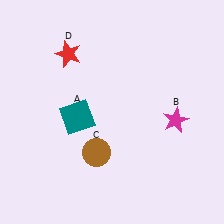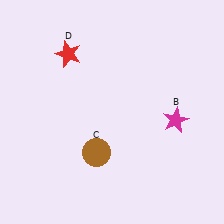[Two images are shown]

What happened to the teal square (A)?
The teal square (A) was removed in Image 2. It was in the bottom-left area of Image 1.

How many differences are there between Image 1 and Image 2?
There is 1 difference between the two images.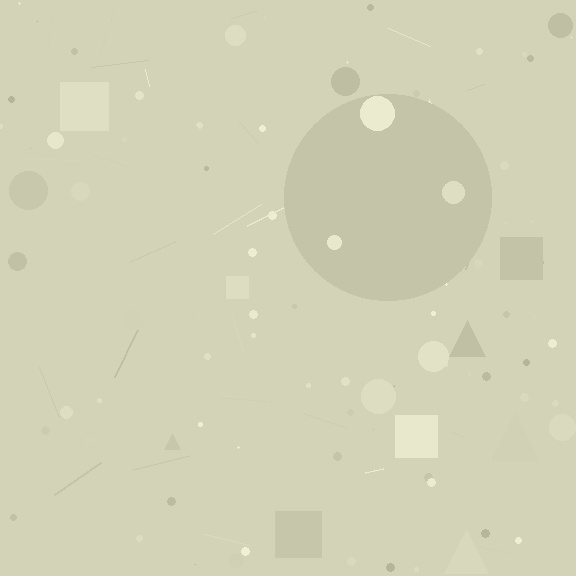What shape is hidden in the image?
A circle is hidden in the image.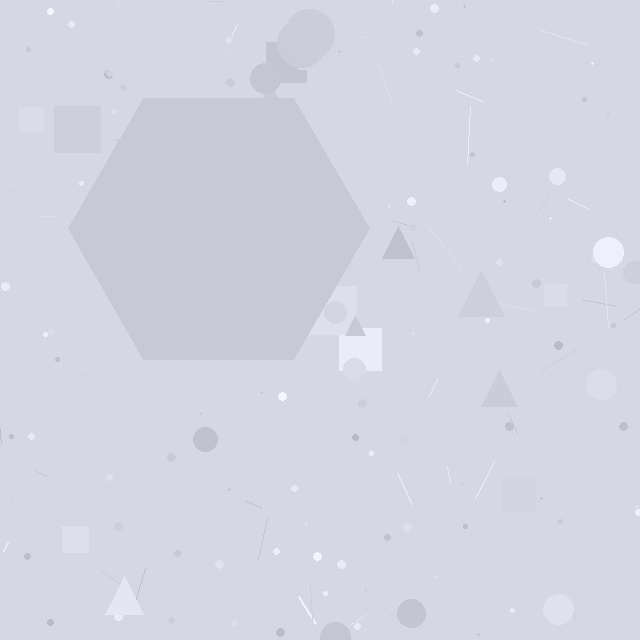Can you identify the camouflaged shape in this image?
The camouflaged shape is a hexagon.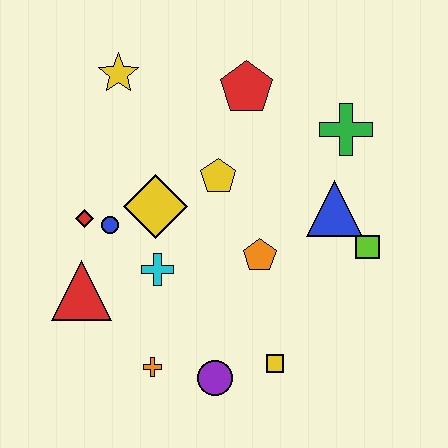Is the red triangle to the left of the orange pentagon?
Yes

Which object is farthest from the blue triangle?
The red triangle is farthest from the blue triangle.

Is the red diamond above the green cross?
No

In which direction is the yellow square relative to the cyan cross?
The yellow square is to the right of the cyan cross.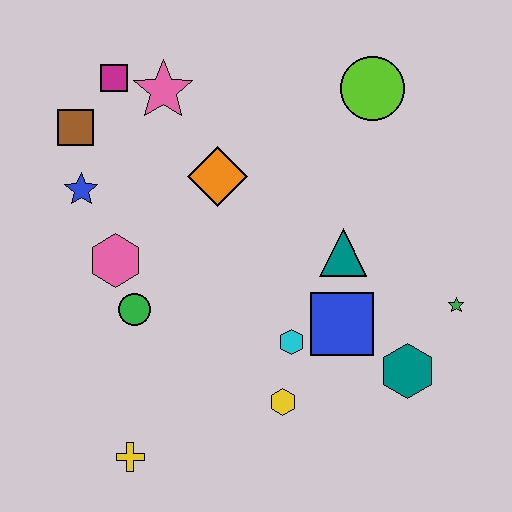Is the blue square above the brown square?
No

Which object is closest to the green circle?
The pink hexagon is closest to the green circle.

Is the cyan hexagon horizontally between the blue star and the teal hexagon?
Yes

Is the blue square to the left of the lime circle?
Yes